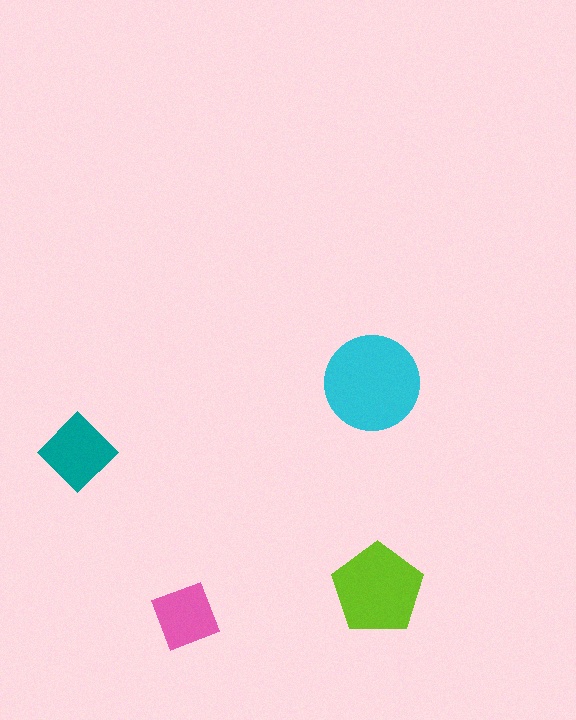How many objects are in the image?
There are 4 objects in the image.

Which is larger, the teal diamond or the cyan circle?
The cyan circle.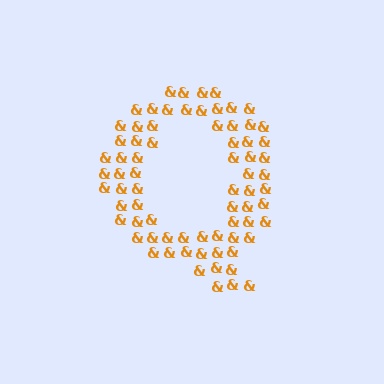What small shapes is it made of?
It is made of small ampersands.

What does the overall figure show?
The overall figure shows the letter Q.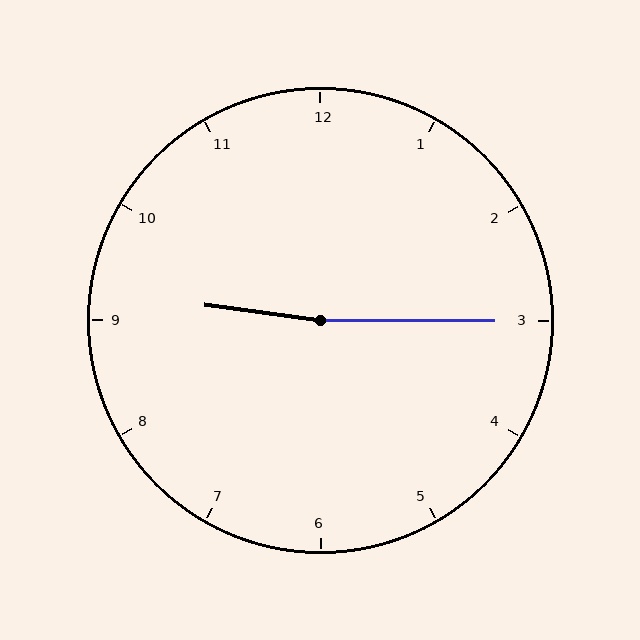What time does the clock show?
9:15.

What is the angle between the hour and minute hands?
Approximately 172 degrees.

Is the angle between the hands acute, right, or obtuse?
It is obtuse.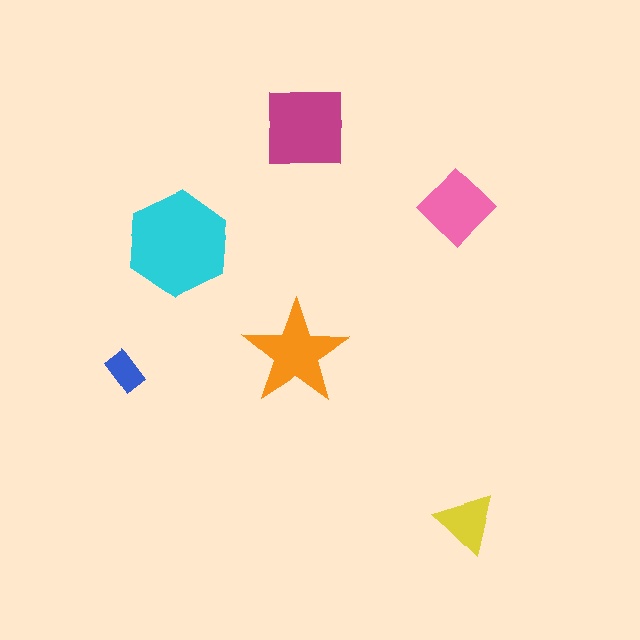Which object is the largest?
The cyan hexagon.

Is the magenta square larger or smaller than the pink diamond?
Larger.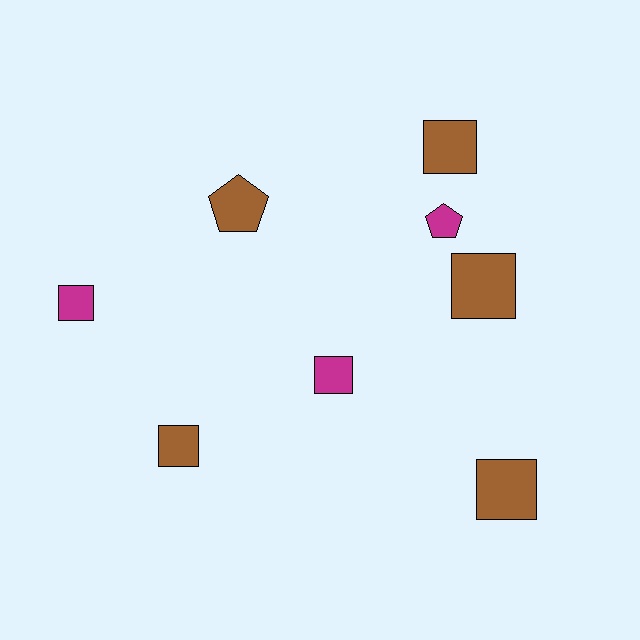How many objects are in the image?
There are 8 objects.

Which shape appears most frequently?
Square, with 6 objects.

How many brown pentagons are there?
There is 1 brown pentagon.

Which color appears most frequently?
Brown, with 5 objects.